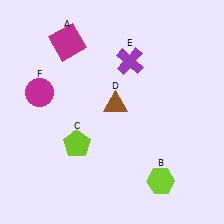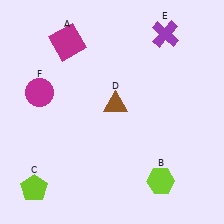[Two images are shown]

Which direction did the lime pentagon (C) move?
The lime pentagon (C) moved down.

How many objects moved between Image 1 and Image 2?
2 objects moved between the two images.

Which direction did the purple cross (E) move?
The purple cross (E) moved right.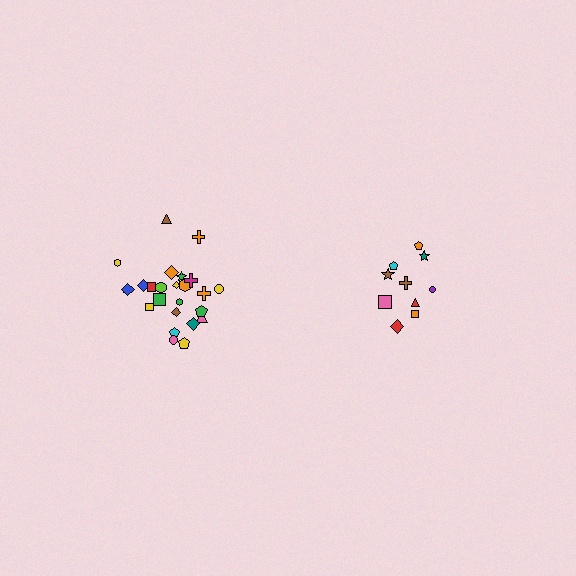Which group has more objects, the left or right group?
The left group.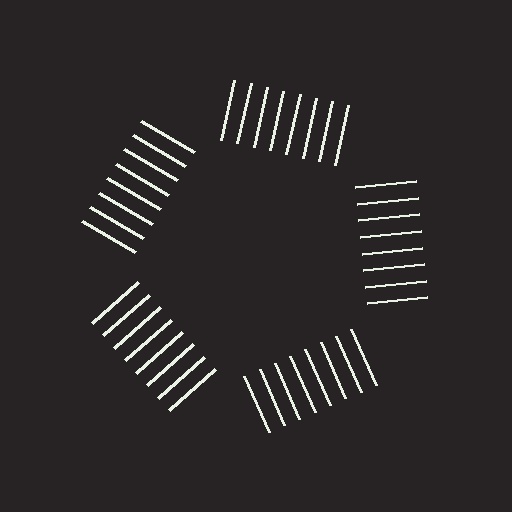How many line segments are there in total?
40 — 8 along each of the 5 edges.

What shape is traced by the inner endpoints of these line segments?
An illusory pentagon — the line segments terminate on its edges but no continuous stroke is drawn.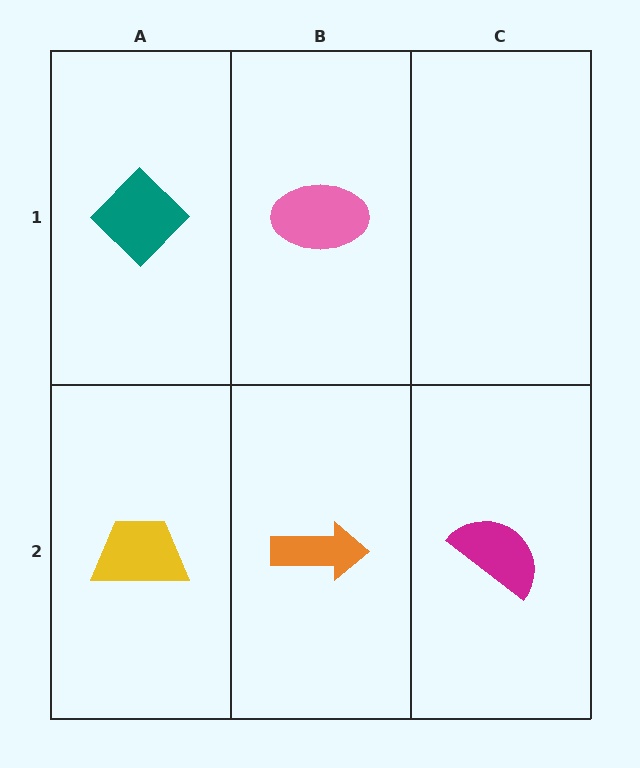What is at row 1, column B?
A pink ellipse.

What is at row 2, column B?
An orange arrow.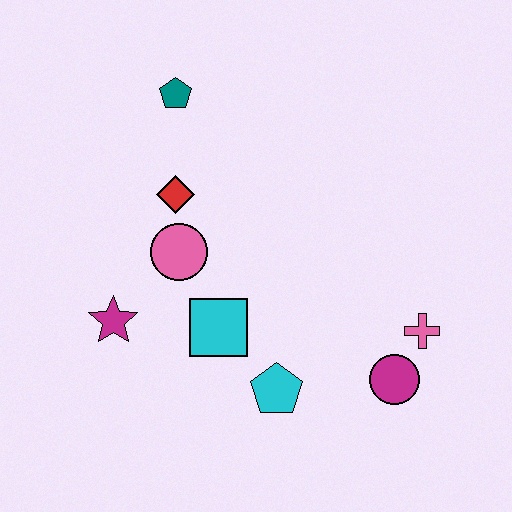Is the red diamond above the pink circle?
Yes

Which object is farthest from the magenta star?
The pink cross is farthest from the magenta star.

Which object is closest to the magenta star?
The pink circle is closest to the magenta star.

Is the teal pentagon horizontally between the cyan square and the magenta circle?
No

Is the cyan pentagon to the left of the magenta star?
No